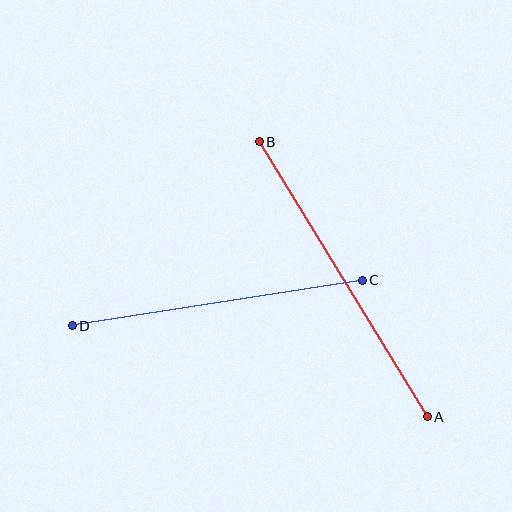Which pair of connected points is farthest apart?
Points A and B are farthest apart.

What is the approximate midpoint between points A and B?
The midpoint is at approximately (343, 279) pixels.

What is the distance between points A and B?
The distance is approximately 322 pixels.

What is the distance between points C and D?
The distance is approximately 293 pixels.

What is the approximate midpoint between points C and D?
The midpoint is at approximately (217, 303) pixels.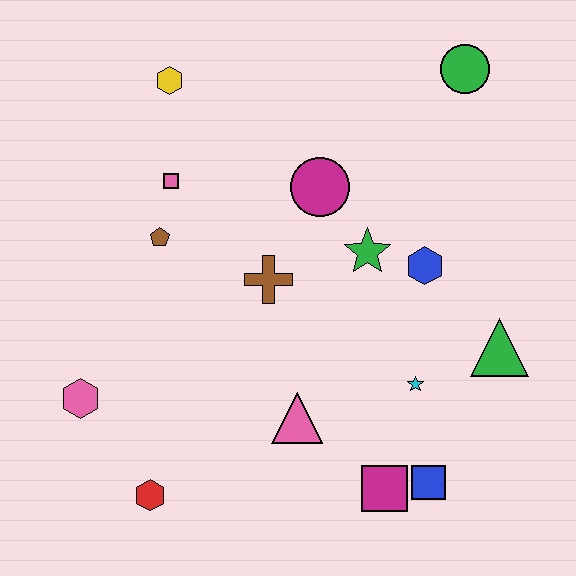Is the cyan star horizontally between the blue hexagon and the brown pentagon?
Yes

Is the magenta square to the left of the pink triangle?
No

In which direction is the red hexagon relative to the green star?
The red hexagon is below the green star.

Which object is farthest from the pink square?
The blue square is farthest from the pink square.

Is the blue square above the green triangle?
No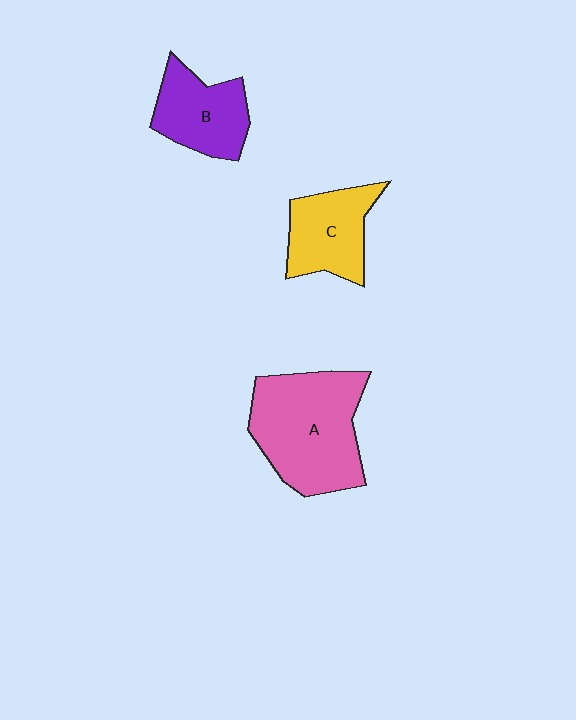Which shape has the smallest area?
Shape C (yellow).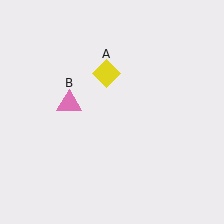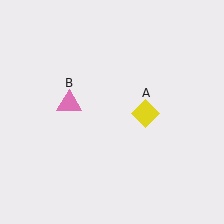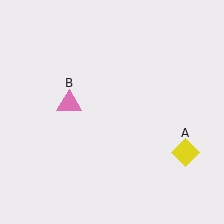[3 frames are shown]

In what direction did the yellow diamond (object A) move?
The yellow diamond (object A) moved down and to the right.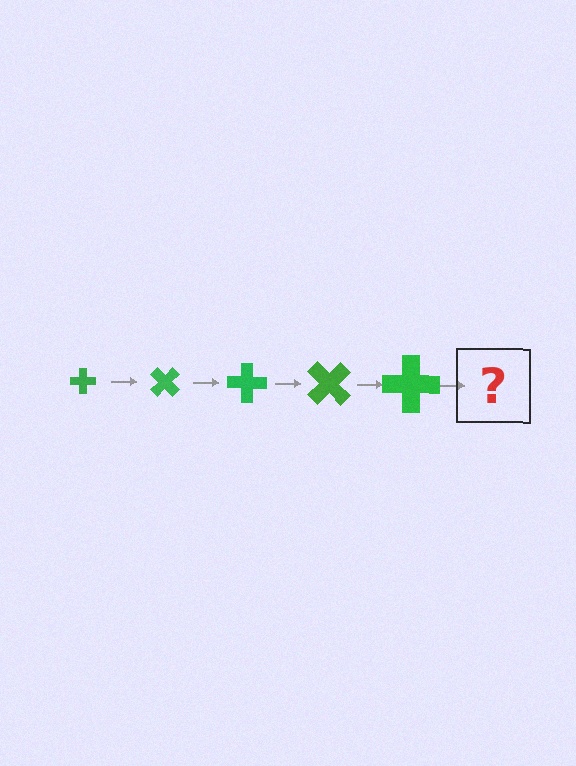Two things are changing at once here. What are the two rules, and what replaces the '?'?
The two rules are that the cross grows larger each step and it rotates 45 degrees each step. The '?' should be a cross, larger than the previous one and rotated 225 degrees from the start.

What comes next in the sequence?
The next element should be a cross, larger than the previous one and rotated 225 degrees from the start.